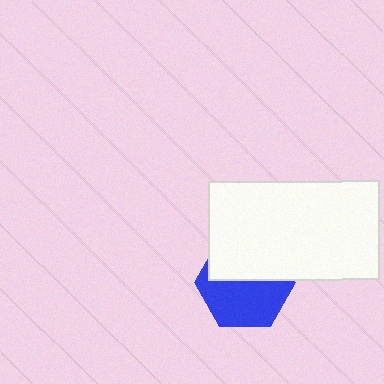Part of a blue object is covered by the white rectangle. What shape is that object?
It is a hexagon.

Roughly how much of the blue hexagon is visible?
About half of it is visible (roughly 54%).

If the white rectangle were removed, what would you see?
You would see the complete blue hexagon.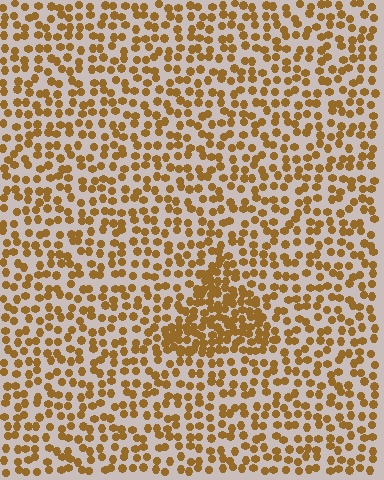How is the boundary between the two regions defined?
The boundary is defined by a change in element density (approximately 2.0x ratio). All elements are the same color, size, and shape.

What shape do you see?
I see a triangle.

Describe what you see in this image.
The image contains small brown elements arranged at two different densities. A triangle-shaped region is visible where the elements are more densely packed than the surrounding area.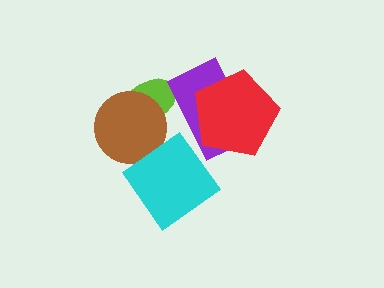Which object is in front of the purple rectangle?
The red pentagon is in front of the purple rectangle.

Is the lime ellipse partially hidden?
Yes, it is partially covered by another shape.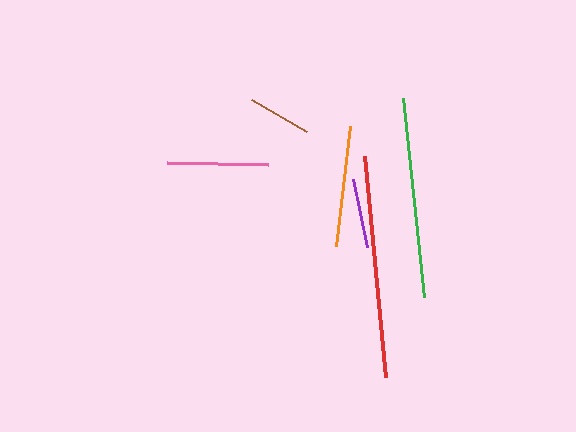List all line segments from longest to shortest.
From longest to shortest: red, green, orange, pink, purple, brown.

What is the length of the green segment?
The green segment is approximately 200 pixels long.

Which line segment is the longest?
The red line is the longest at approximately 222 pixels.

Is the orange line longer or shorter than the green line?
The green line is longer than the orange line.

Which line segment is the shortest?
The brown line is the shortest at approximately 63 pixels.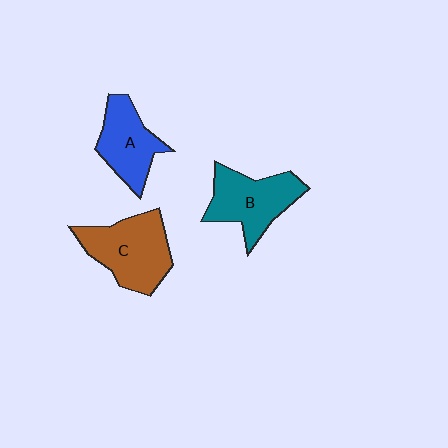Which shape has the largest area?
Shape C (brown).